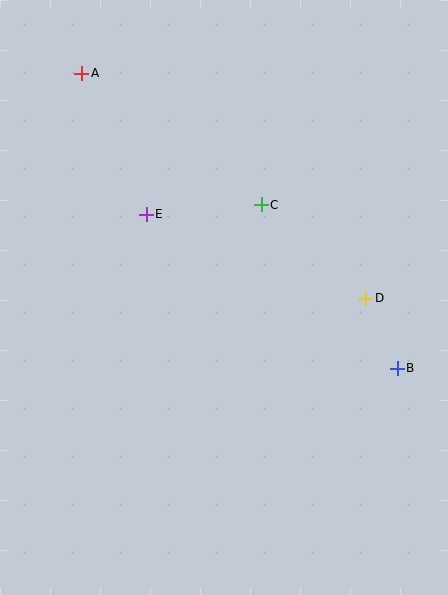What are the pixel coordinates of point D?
Point D is at (366, 298).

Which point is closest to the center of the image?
Point C at (261, 205) is closest to the center.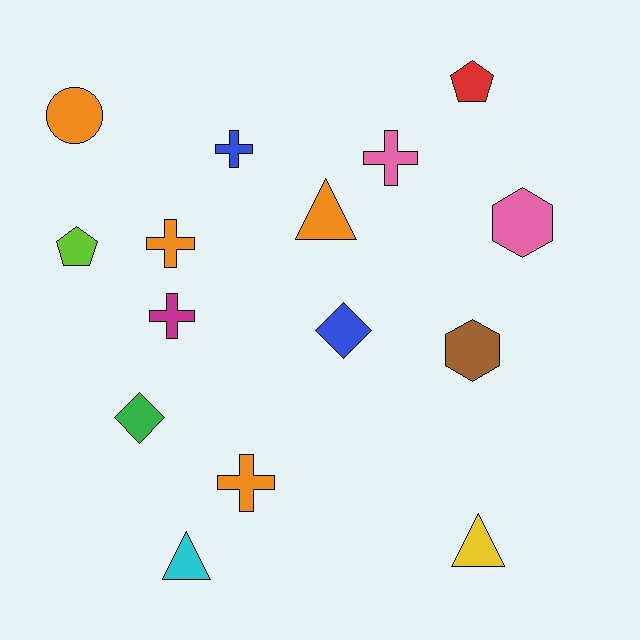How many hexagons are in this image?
There are 2 hexagons.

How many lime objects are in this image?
There is 1 lime object.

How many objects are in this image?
There are 15 objects.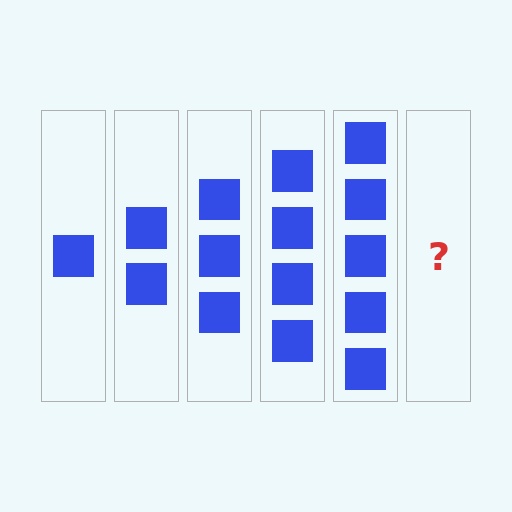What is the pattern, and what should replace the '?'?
The pattern is that each step adds one more square. The '?' should be 6 squares.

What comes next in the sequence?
The next element should be 6 squares.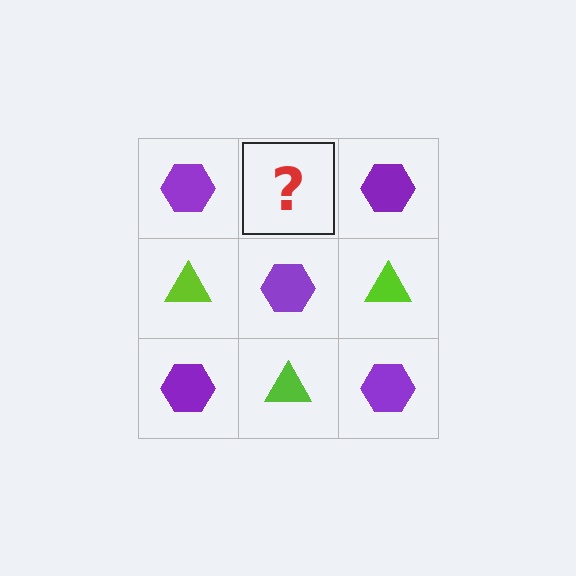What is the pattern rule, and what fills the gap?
The rule is that it alternates purple hexagon and lime triangle in a checkerboard pattern. The gap should be filled with a lime triangle.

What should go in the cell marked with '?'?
The missing cell should contain a lime triangle.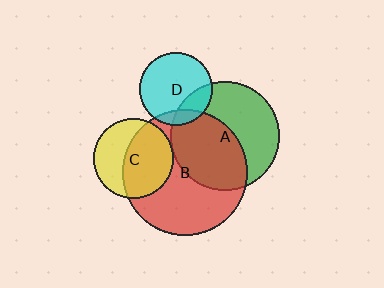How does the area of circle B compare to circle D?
Approximately 3.0 times.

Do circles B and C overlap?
Yes.